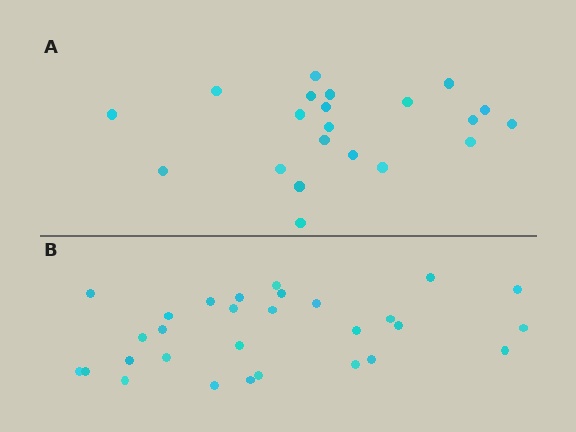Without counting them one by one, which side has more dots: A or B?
Region B (the bottom region) has more dots.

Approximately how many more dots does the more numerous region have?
Region B has roughly 8 or so more dots than region A.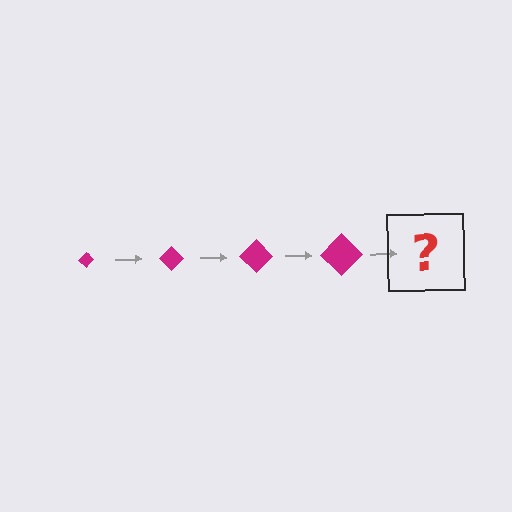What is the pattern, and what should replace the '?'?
The pattern is that the diamond gets progressively larger each step. The '?' should be a magenta diamond, larger than the previous one.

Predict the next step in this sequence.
The next step is a magenta diamond, larger than the previous one.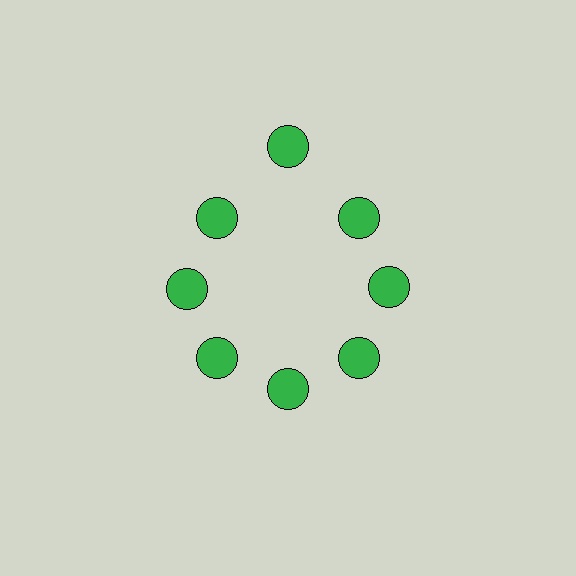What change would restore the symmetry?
The symmetry would be restored by moving it inward, back onto the ring so that all 8 circles sit at equal angles and equal distance from the center.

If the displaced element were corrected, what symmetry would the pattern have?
It would have 8-fold rotational symmetry — the pattern would map onto itself every 45 degrees.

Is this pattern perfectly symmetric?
No. The 8 green circles are arranged in a ring, but one element near the 12 o'clock position is pushed outward from the center, breaking the 8-fold rotational symmetry.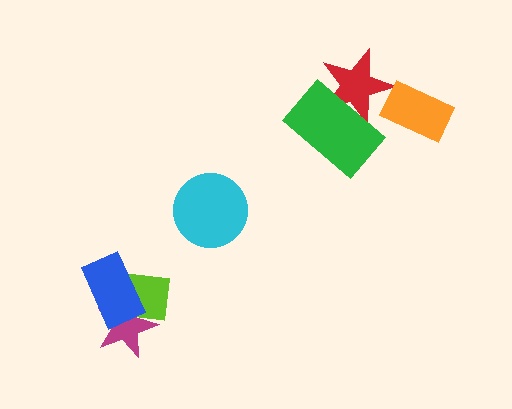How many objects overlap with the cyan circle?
0 objects overlap with the cyan circle.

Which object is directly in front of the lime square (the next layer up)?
The magenta star is directly in front of the lime square.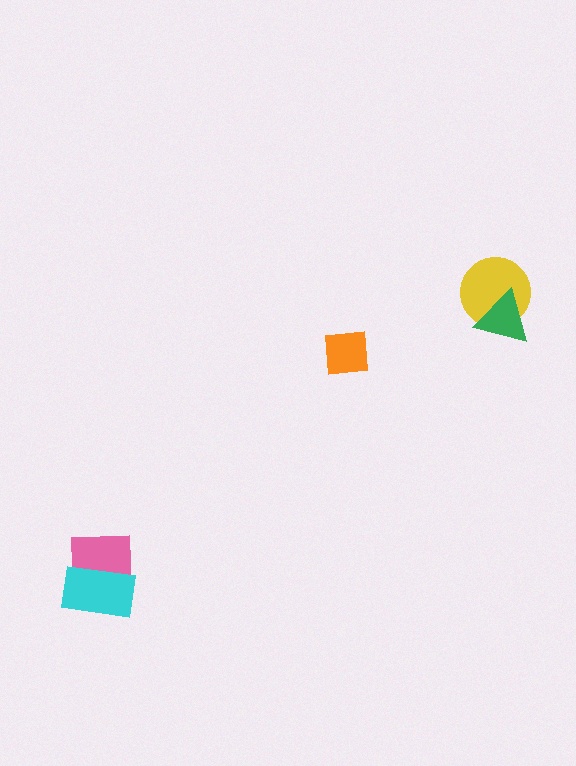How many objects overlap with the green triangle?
1 object overlaps with the green triangle.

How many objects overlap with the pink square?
1 object overlaps with the pink square.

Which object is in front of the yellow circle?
The green triangle is in front of the yellow circle.